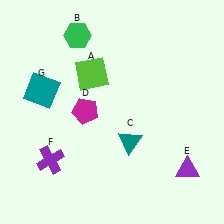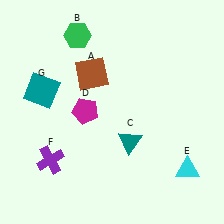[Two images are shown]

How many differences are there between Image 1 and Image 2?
There are 2 differences between the two images.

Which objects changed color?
A changed from lime to brown. E changed from purple to cyan.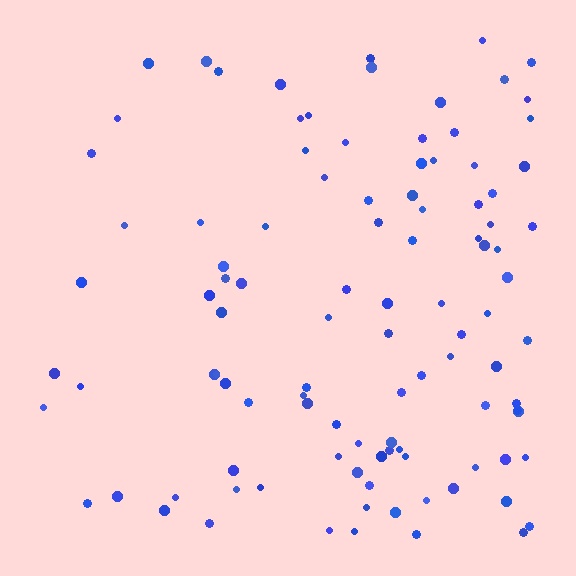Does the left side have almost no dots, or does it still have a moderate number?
Still a moderate number, just noticeably fewer than the right.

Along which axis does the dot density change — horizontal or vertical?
Horizontal.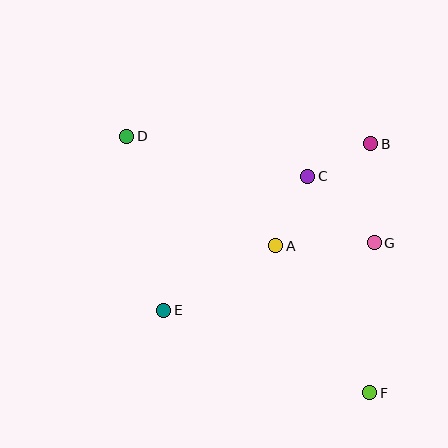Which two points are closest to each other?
Points B and C are closest to each other.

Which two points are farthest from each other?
Points D and F are farthest from each other.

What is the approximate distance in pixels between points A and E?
The distance between A and E is approximately 129 pixels.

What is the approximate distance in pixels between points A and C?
The distance between A and C is approximately 76 pixels.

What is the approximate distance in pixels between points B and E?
The distance between B and E is approximately 265 pixels.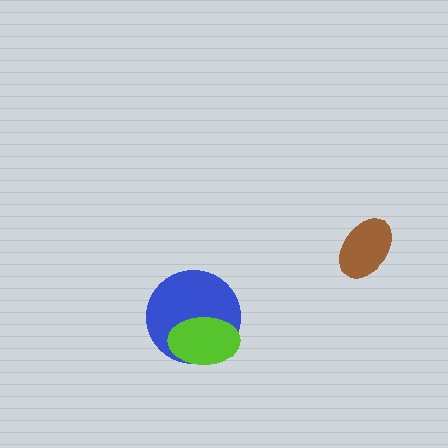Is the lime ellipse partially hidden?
No, no other shape covers it.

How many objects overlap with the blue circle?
1 object overlaps with the blue circle.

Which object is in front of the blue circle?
The lime ellipse is in front of the blue circle.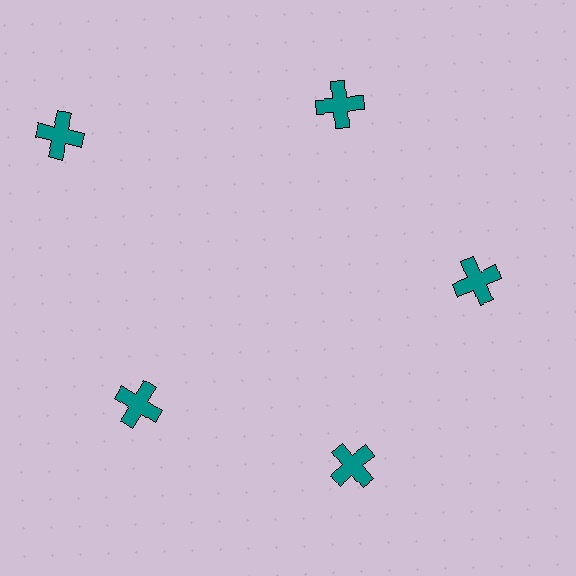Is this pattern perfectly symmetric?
No. The 5 teal crosses are arranged in a ring, but one element near the 10 o'clock position is pushed outward from the center, breaking the 5-fold rotational symmetry.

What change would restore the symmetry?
The symmetry would be restored by moving it inward, back onto the ring so that all 5 crosses sit at equal angles and equal distance from the center.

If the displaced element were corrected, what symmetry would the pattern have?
It would have 5-fold rotational symmetry — the pattern would map onto itself every 72 degrees.